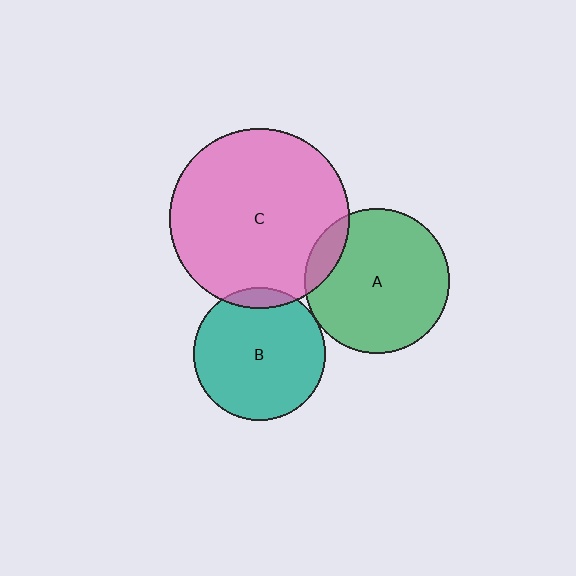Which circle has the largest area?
Circle C (pink).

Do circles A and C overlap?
Yes.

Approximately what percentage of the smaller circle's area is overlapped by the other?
Approximately 10%.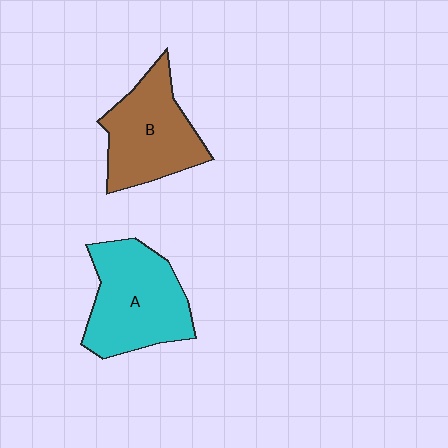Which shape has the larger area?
Shape A (cyan).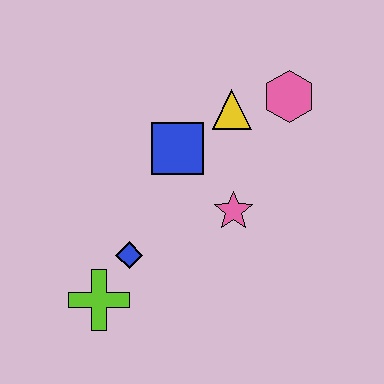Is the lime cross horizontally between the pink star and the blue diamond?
No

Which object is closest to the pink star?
The blue square is closest to the pink star.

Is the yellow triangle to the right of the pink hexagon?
No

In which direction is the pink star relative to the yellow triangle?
The pink star is below the yellow triangle.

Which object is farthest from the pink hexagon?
The lime cross is farthest from the pink hexagon.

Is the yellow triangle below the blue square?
No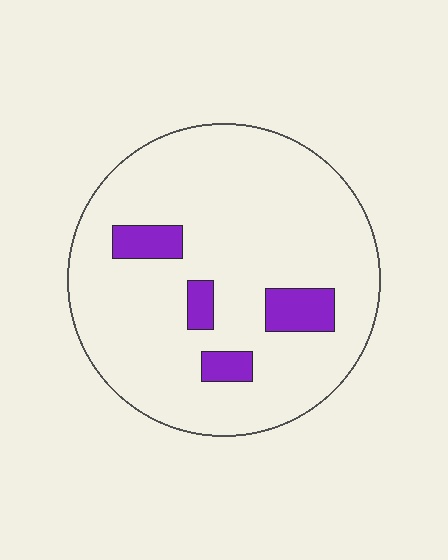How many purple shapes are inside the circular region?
4.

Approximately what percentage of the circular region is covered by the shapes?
Approximately 10%.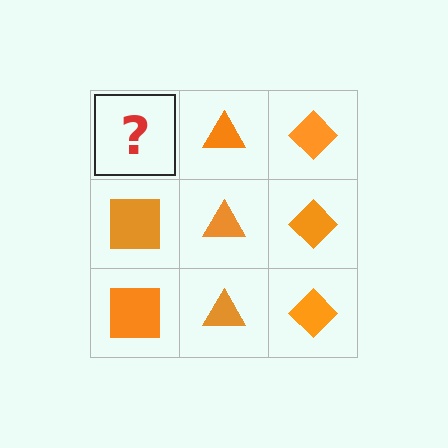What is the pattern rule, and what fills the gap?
The rule is that each column has a consistent shape. The gap should be filled with an orange square.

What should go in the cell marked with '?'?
The missing cell should contain an orange square.